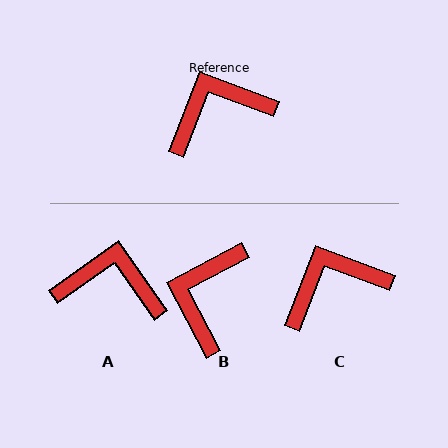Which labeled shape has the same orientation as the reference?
C.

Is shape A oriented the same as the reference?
No, it is off by about 34 degrees.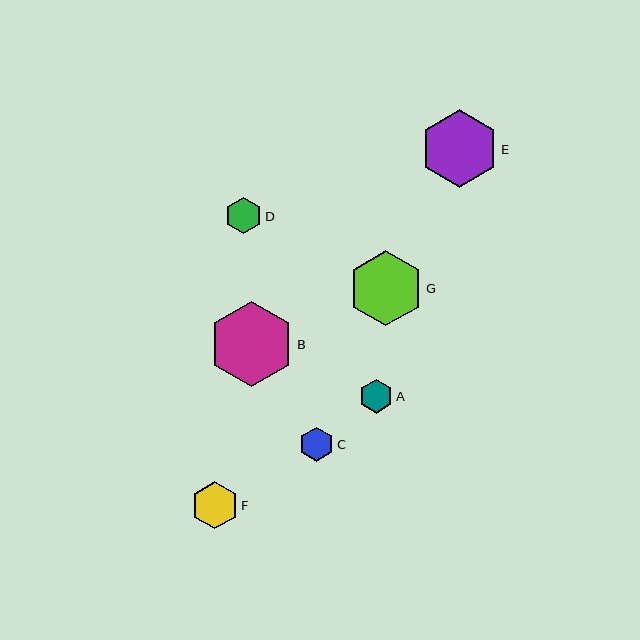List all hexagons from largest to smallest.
From largest to smallest: B, E, G, F, D, C, A.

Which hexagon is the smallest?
Hexagon A is the smallest with a size of approximately 34 pixels.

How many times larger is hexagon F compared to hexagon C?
Hexagon F is approximately 1.4 times the size of hexagon C.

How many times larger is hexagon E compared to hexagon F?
Hexagon E is approximately 1.6 times the size of hexagon F.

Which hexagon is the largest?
Hexagon B is the largest with a size of approximately 85 pixels.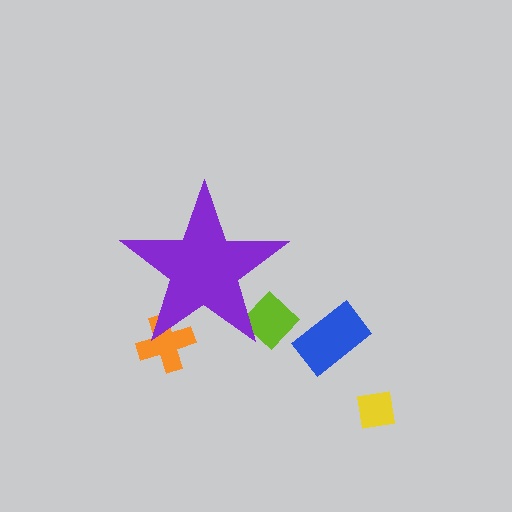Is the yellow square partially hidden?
No, the yellow square is fully visible.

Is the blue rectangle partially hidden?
No, the blue rectangle is fully visible.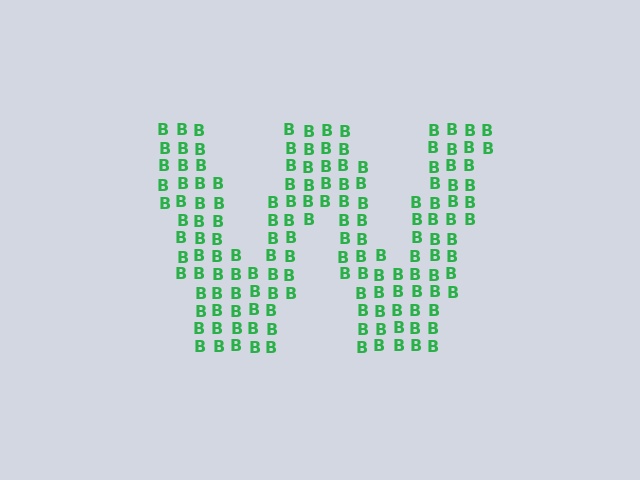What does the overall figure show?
The overall figure shows the letter W.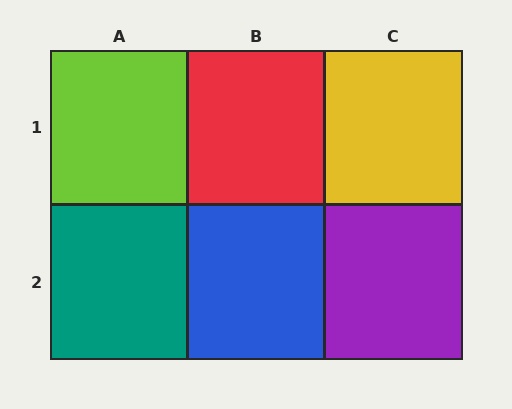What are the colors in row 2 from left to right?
Teal, blue, purple.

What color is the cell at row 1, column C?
Yellow.